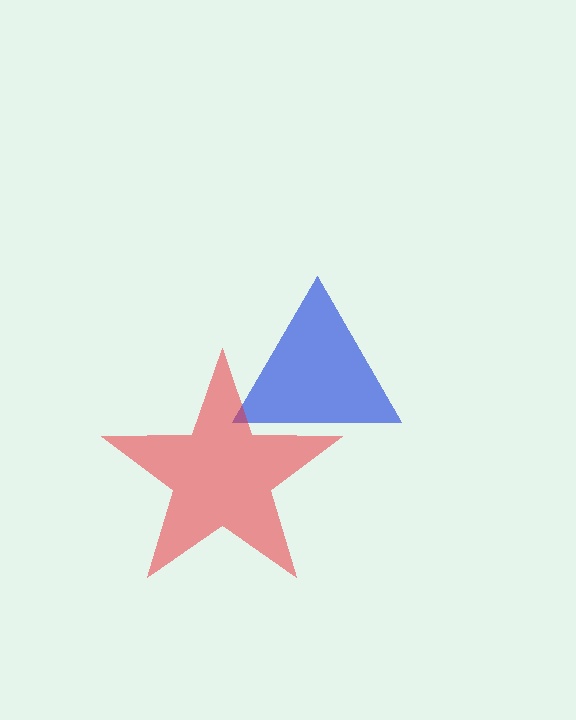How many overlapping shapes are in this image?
There are 2 overlapping shapes in the image.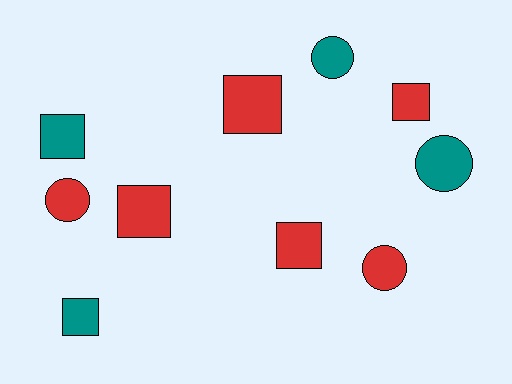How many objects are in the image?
There are 10 objects.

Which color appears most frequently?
Red, with 6 objects.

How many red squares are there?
There are 4 red squares.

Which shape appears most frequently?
Square, with 6 objects.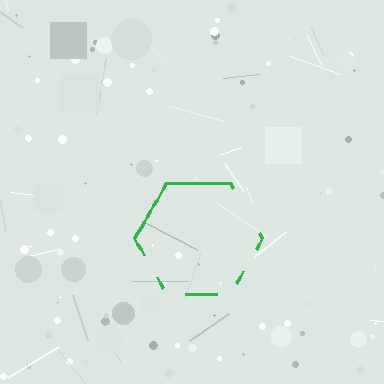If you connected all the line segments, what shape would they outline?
They would outline a hexagon.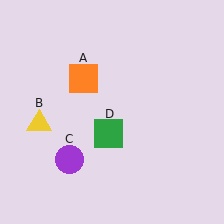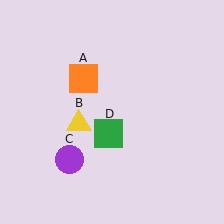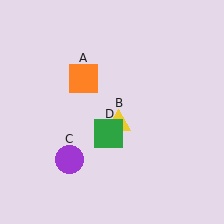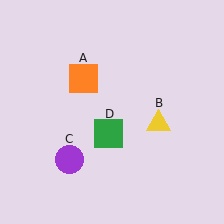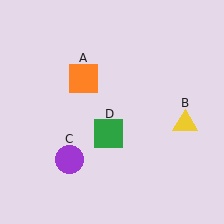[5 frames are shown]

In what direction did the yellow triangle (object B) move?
The yellow triangle (object B) moved right.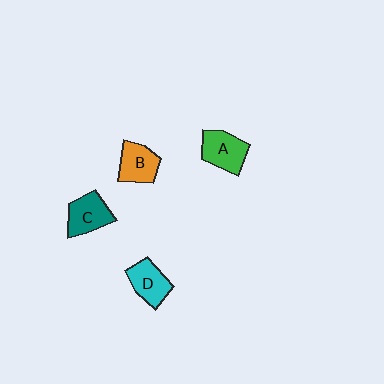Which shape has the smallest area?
Shape B (orange).